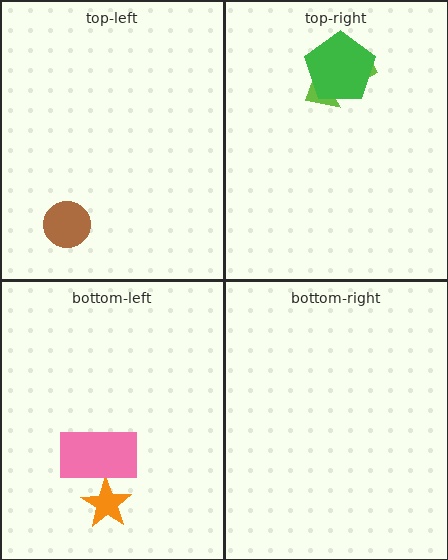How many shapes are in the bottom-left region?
2.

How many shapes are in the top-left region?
1.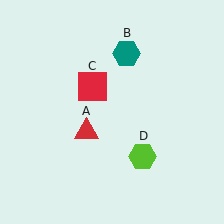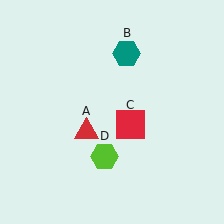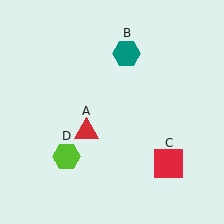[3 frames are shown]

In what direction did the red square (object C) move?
The red square (object C) moved down and to the right.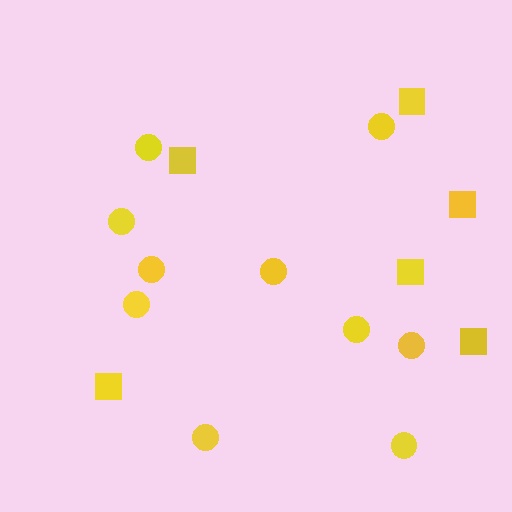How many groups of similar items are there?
There are 2 groups: one group of circles (10) and one group of squares (6).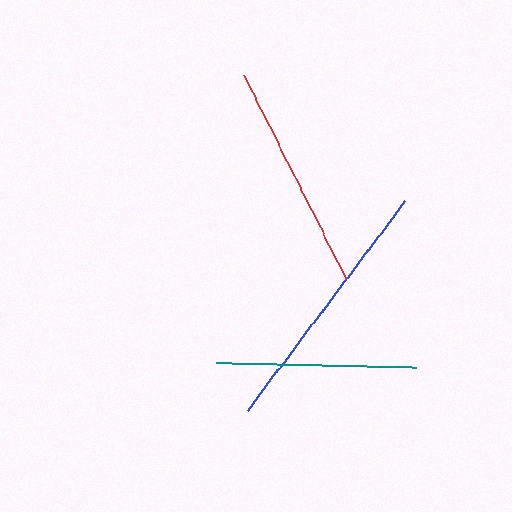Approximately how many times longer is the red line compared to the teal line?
The red line is approximately 1.1 times the length of the teal line.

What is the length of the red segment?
The red segment is approximately 229 pixels long.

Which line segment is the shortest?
The teal line is the shortest at approximately 200 pixels.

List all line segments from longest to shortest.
From longest to shortest: blue, red, teal.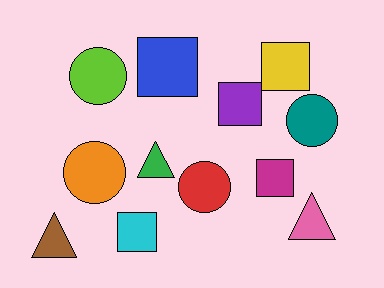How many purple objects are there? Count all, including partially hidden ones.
There is 1 purple object.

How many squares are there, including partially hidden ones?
There are 5 squares.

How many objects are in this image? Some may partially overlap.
There are 12 objects.